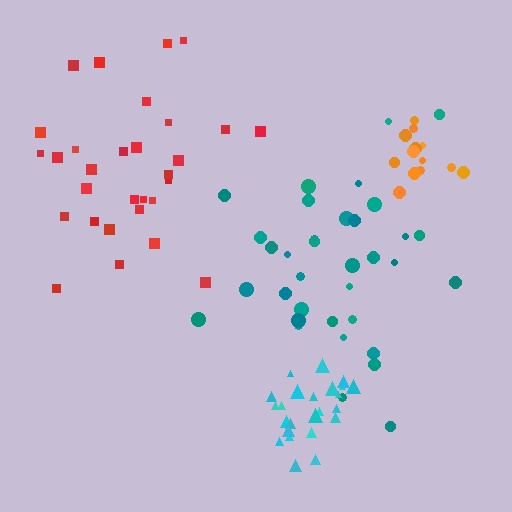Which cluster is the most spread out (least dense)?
Teal.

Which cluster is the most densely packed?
Cyan.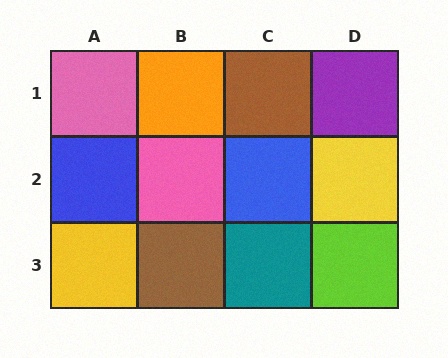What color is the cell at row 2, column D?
Yellow.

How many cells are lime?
1 cell is lime.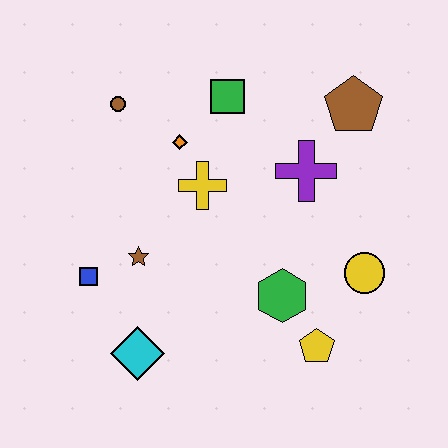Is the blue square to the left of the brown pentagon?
Yes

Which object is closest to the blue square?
The brown star is closest to the blue square.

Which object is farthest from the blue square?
The brown pentagon is farthest from the blue square.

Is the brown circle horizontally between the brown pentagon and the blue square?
Yes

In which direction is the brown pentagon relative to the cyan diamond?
The brown pentagon is above the cyan diamond.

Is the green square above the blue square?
Yes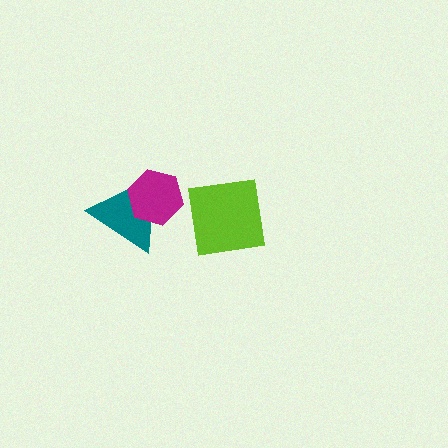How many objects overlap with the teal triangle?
1 object overlaps with the teal triangle.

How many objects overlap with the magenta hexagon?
1 object overlaps with the magenta hexagon.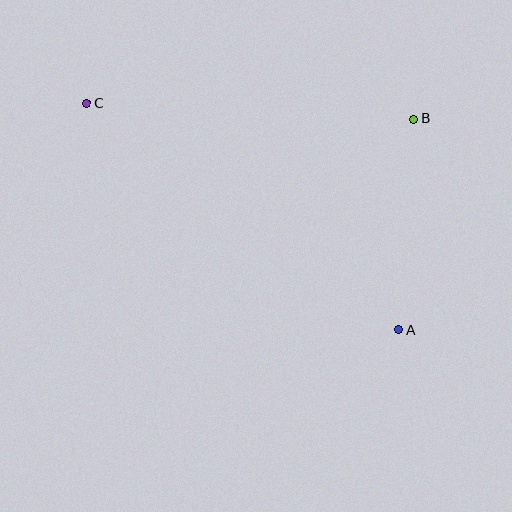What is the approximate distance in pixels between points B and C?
The distance between B and C is approximately 328 pixels.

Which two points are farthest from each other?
Points A and C are farthest from each other.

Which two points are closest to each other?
Points A and B are closest to each other.